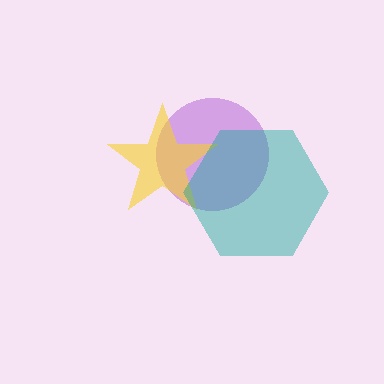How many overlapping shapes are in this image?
There are 3 overlapping shapes in the image.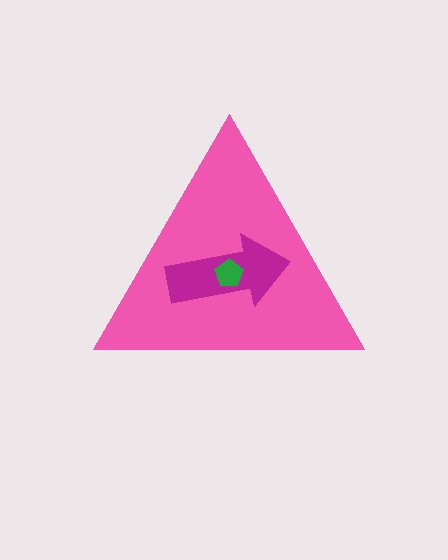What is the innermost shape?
The green pentagon.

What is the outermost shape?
The pink triangle.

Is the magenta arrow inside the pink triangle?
Yes.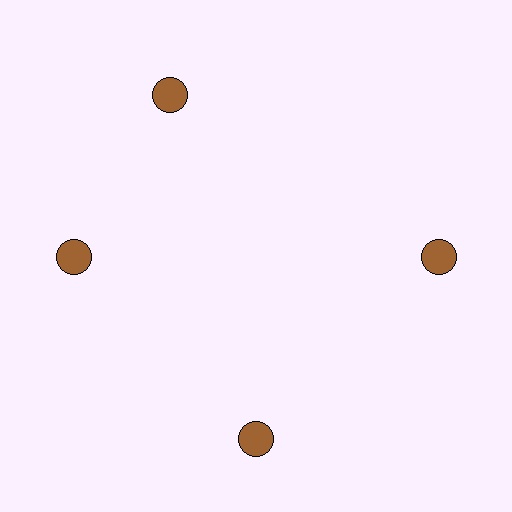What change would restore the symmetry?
The symmetry would be restored by rotating it back into even spacing with its neighbors so that all 4 circles sit at equal angles and equal distance from the center.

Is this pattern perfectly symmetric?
No. The 4 brown circles are arranged in a ring, but one element near the 12 o'clock position is rotated out of alignment along the ring, breaking the 4-fold rotational symmetry.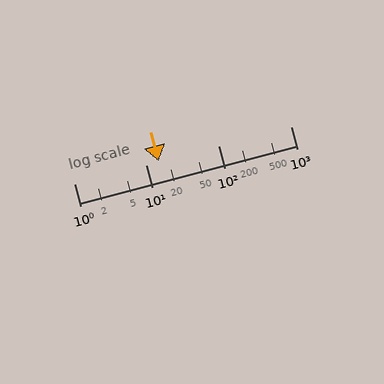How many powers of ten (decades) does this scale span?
The scale spans 3 decades, from 1 to 1000.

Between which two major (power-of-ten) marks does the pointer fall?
The pointer is between 10 and 100.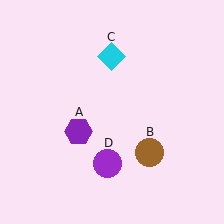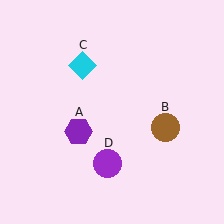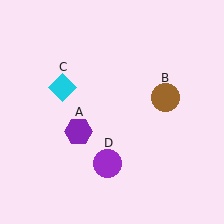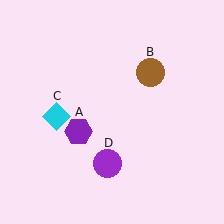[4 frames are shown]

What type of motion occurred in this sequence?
The brown circle (object B), cyan diamond (object C) rotated counterclockwise around the center of the scene.